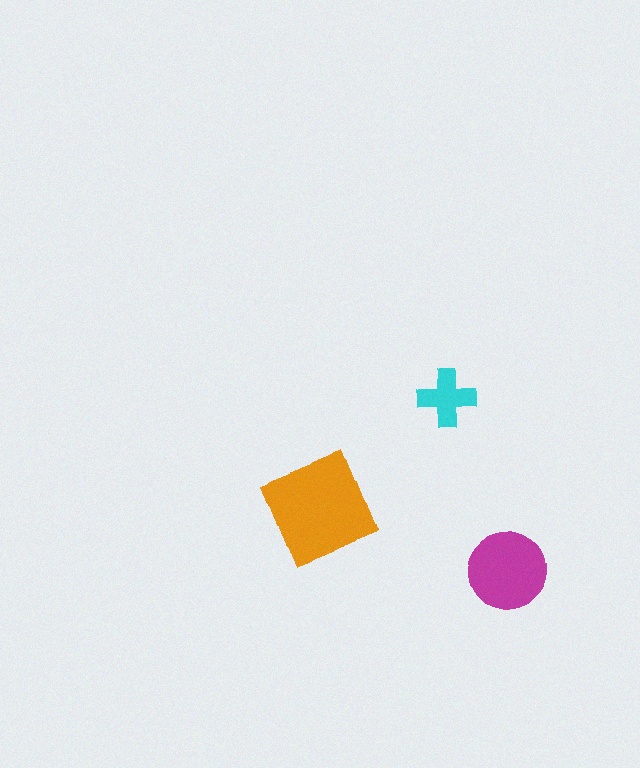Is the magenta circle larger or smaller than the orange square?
Smaller.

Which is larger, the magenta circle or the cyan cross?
The magenta circle.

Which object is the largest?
The orange square.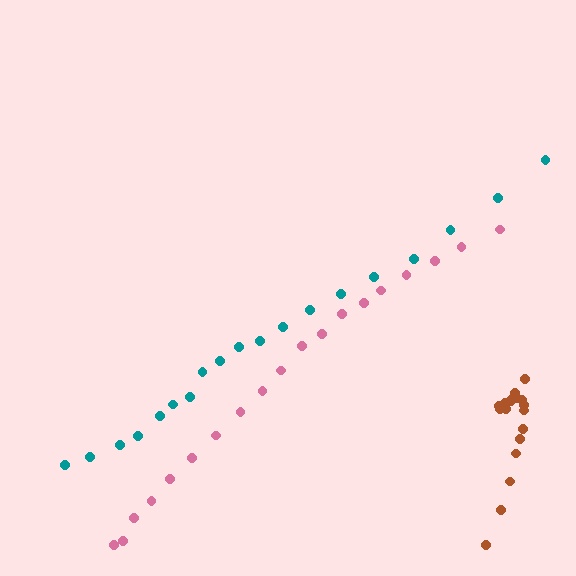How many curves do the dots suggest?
There are 3 distinct paths.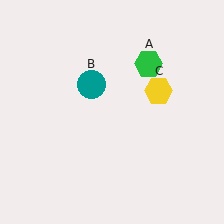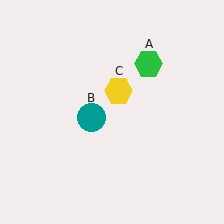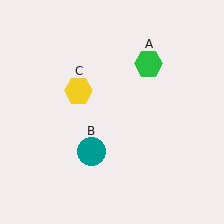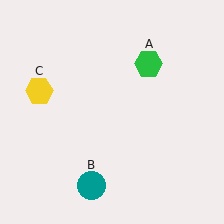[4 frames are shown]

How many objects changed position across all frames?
2 objects changed position: teal circle (object B), yellow hexagon (object C).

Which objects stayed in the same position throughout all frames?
Green hexagon (object A) remained stationary.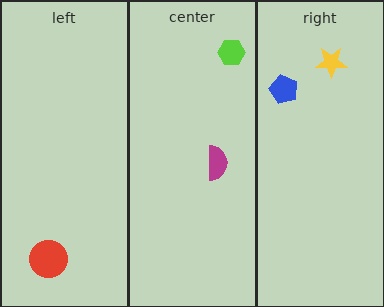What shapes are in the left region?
The red circle.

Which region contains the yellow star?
The right region.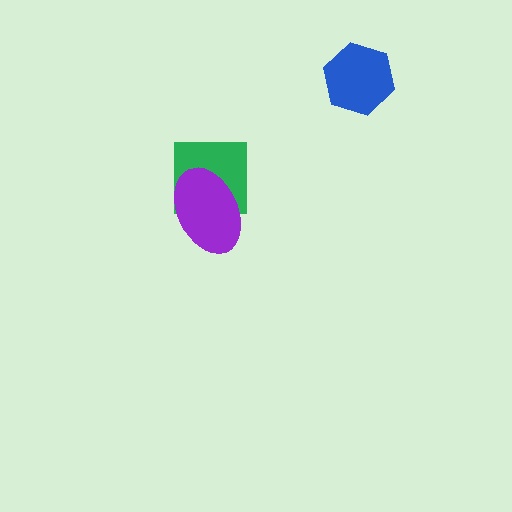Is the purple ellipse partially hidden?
No, no other shape covers it.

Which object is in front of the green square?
The purple ellipse is in front of the green square.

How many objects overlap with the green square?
1 object overlaps with the green square.